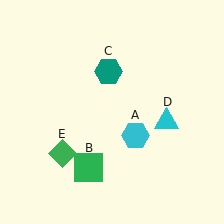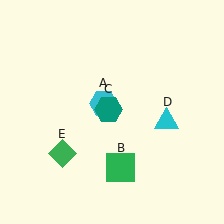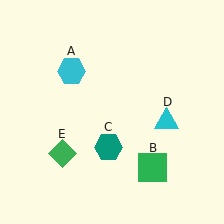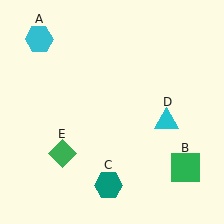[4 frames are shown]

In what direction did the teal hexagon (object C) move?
The teal hexagon (object C) moved down.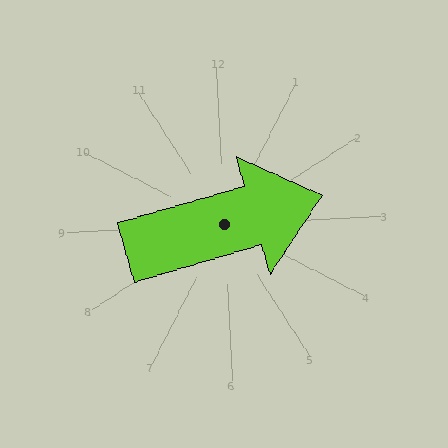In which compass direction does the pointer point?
East.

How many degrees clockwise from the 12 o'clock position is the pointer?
Approximately 77 degrees.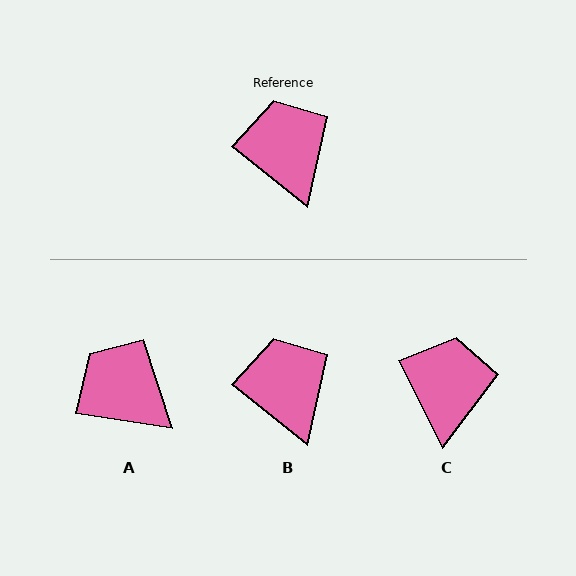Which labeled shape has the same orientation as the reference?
B.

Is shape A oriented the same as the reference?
No, it is off by about 30 degrees.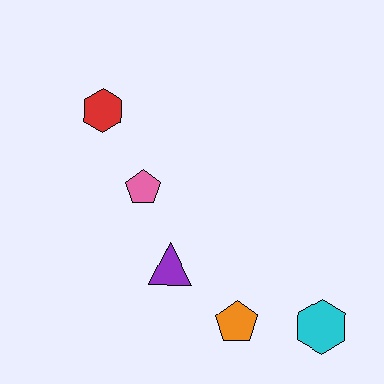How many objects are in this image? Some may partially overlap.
There are 5 objects.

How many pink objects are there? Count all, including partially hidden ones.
There is 1 pink object.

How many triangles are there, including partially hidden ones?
There is 1 triangle.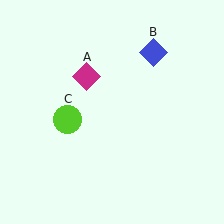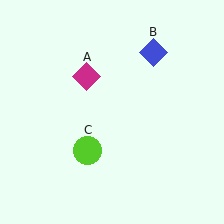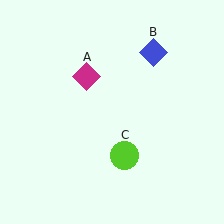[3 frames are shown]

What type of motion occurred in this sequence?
The lime circle (object C) rotated counterclockwise around the center of the scene.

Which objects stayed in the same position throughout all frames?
Magenta diamond (object A) and blue diamond (object B) remained stationary.